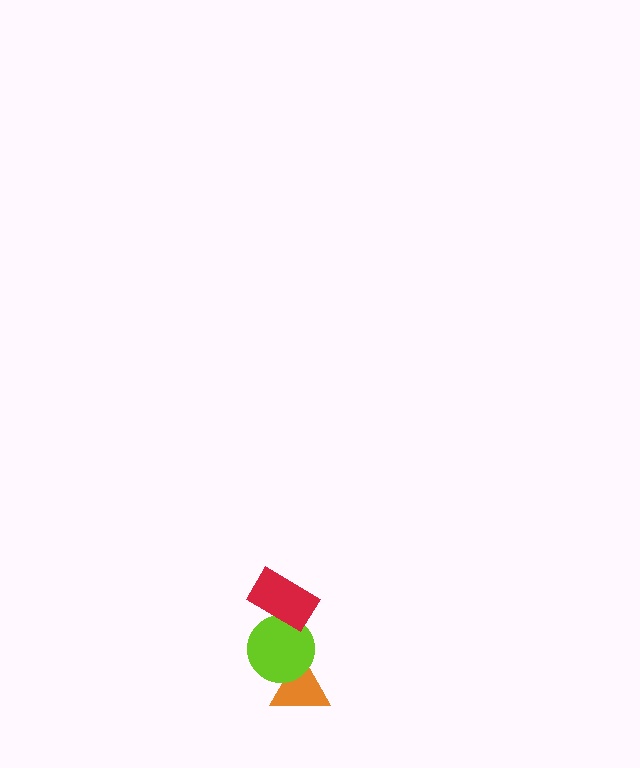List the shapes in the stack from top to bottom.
From top to bottom: the red rectangle, the lime circle, the orange triangle.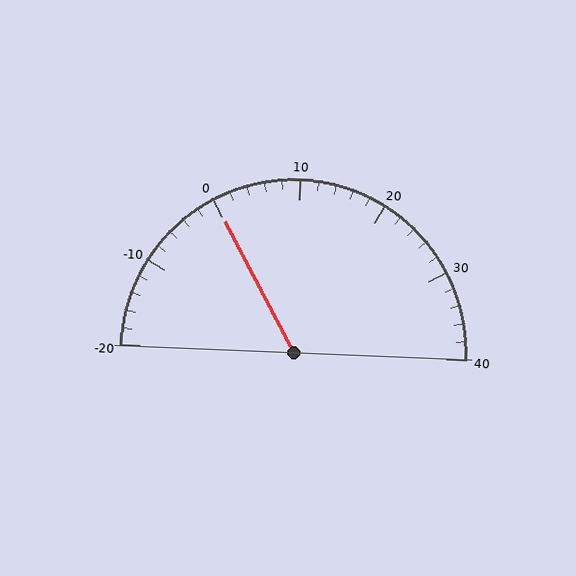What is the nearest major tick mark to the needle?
The nearest major tick mark is 0.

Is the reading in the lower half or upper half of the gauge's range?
The reading is in the lower half of the range (-20 to 40).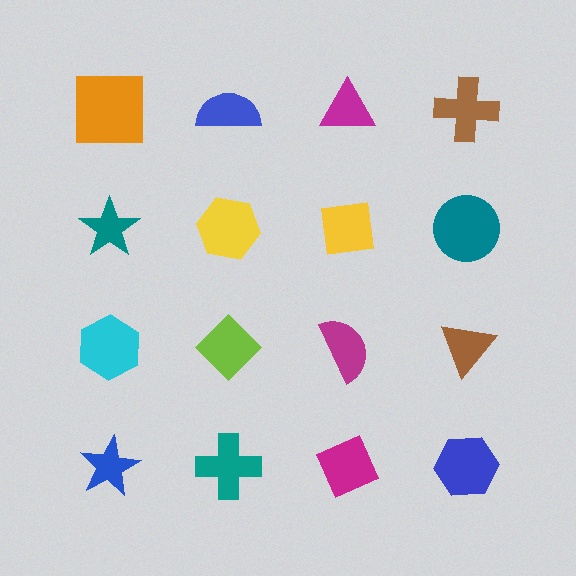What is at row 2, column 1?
A teal star.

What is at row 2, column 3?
A yellow square.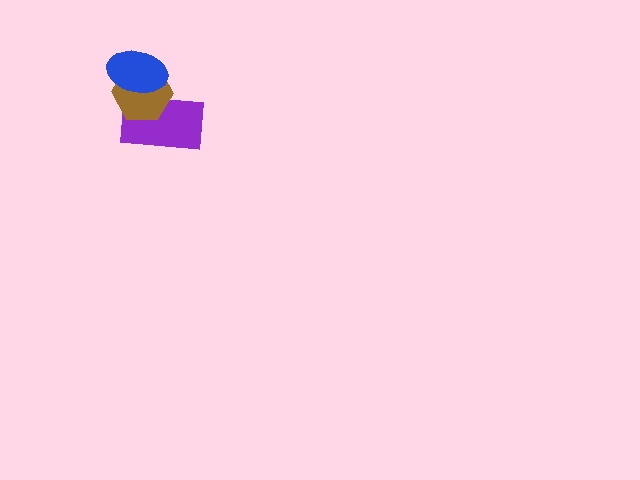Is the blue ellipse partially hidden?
No, no other shape covers it.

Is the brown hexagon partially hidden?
Yes, it is partially covered by another shape.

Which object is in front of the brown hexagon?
The blue ellipse is in front of the brown hexagon.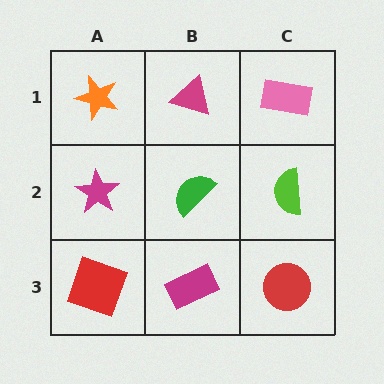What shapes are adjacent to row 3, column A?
A magenta star (row 2, column A), a magenta rectangle (row 3, column B).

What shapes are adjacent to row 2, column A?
An orange star (row 1, column A), a red square (row 3, column A), a green semicircle (row 2, column B).